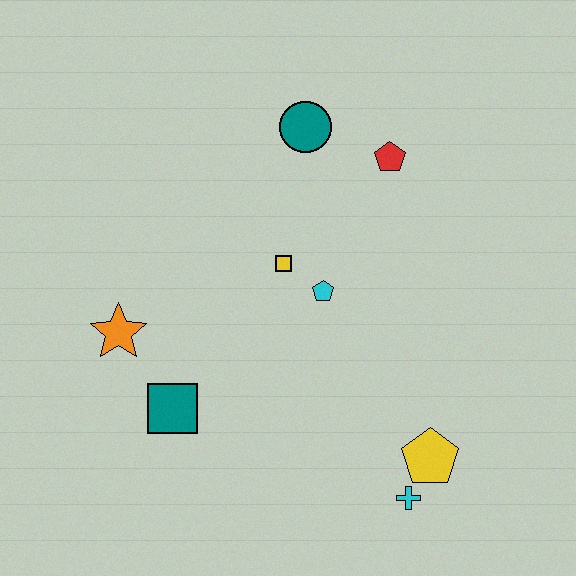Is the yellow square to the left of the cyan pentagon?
Yes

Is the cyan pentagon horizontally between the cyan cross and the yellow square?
Yes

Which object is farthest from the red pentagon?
The cyan cross is farthest from the red pentagon.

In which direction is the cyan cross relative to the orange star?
The cyan cross is to the right of the orange star.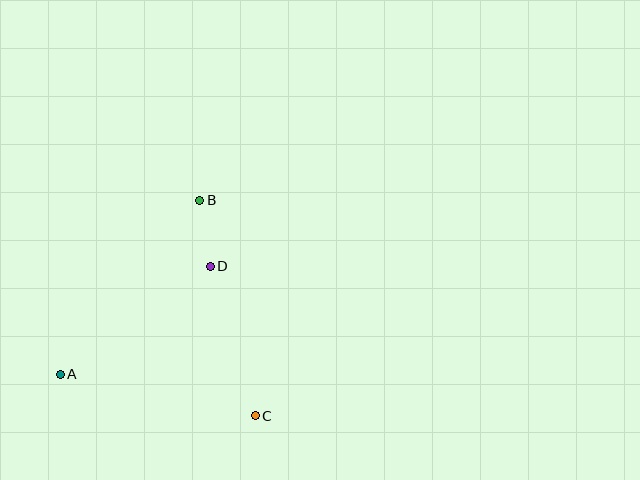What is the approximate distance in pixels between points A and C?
The distance between A and C is approximately 200 pixels.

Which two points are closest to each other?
Points B and D are closest to each other.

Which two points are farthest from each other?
Points A and B are farthest from each other.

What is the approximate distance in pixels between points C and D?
The distance between C and D is approximately 156 pixels.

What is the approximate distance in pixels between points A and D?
The distance between A and D is approximately 185 pixels.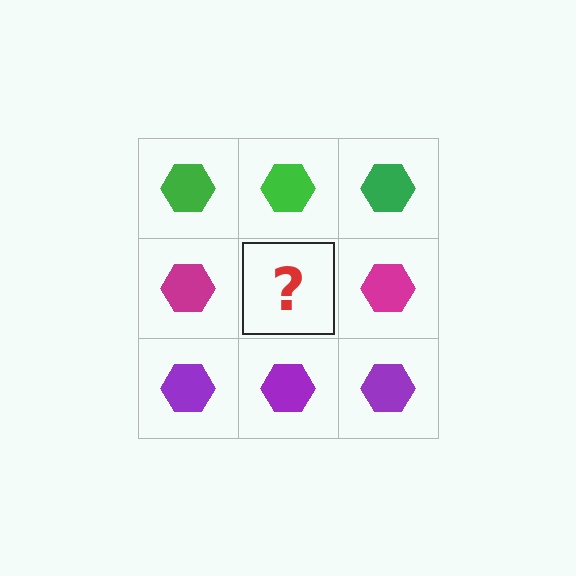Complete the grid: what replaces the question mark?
The question mark should be replaced with a magenta hexagon.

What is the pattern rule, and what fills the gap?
The rule is that each row has a consistent color. The gap should be filled with a magenta hexagon.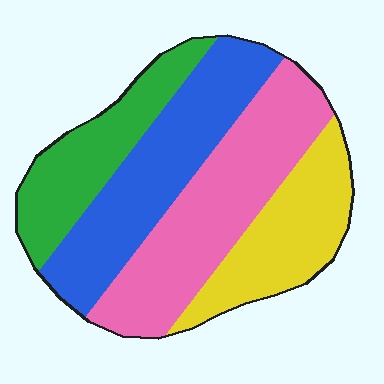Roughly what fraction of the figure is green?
Green covers about 20% of the figure.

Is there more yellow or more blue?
Blue.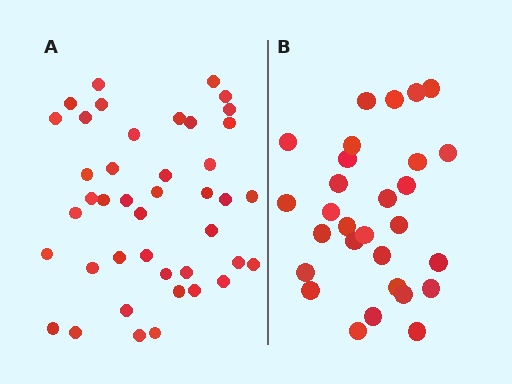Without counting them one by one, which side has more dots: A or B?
Region A (the left region) has more dots.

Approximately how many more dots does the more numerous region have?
Region A has approximately 15 more dots than region B.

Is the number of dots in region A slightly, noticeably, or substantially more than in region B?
Region A has noticeably more, but not dramatically so. The ratio is roughly 1.4 to 1.